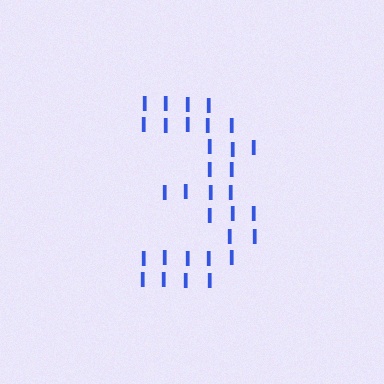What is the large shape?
The large shape is the digit 3.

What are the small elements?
The small elements are letter I's.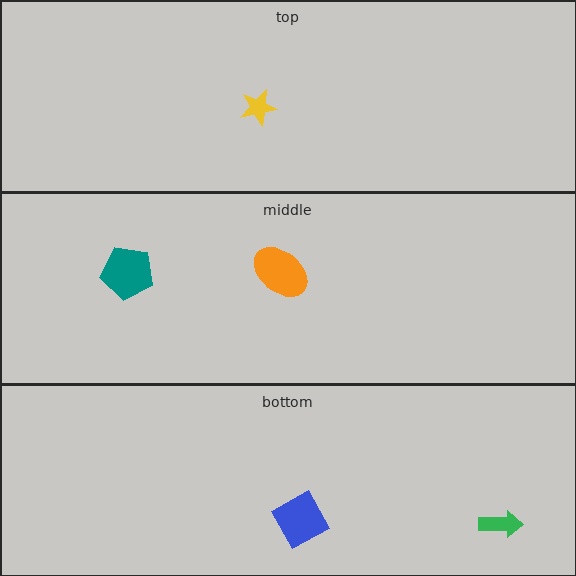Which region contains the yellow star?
The top region.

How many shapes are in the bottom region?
2.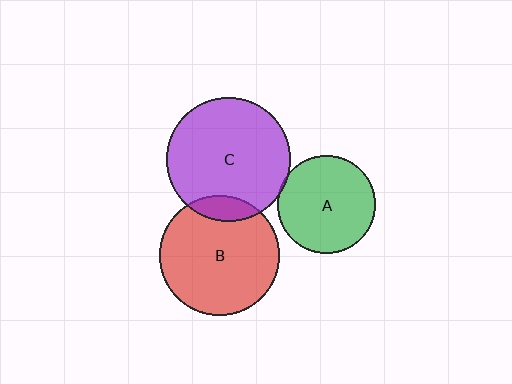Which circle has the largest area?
Circle C (purple).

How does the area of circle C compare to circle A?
Approximately 1.6 times.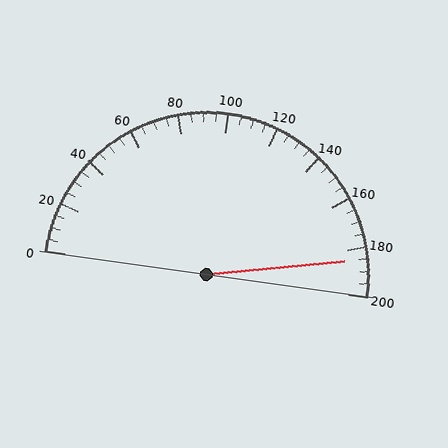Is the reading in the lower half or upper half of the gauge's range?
The reading is in the upper half of the range (0 to 200).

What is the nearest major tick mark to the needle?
The nearest major tick mark is 180.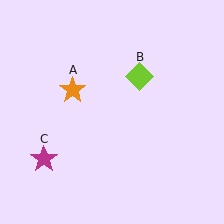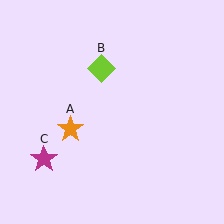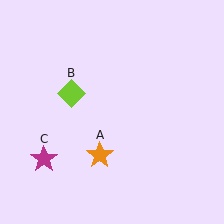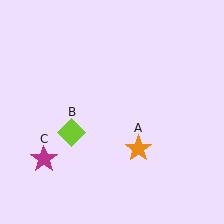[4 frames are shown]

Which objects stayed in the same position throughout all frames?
Magenta star (object C) remained stationary.